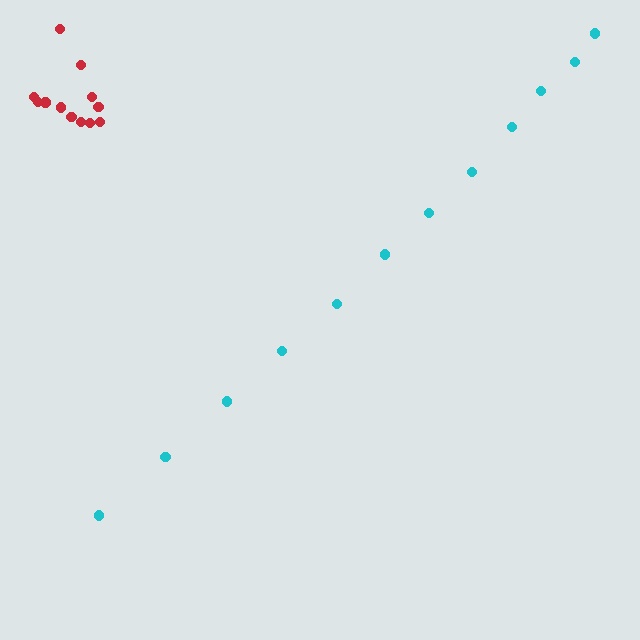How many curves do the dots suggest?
There are 2 distinct paths.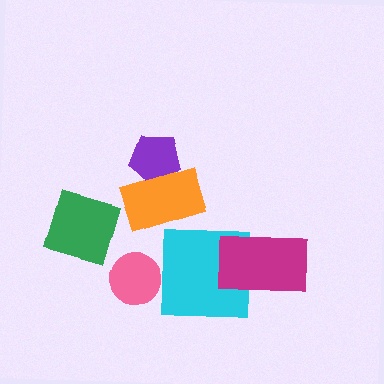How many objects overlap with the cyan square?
1 object overlaps with the cyan square.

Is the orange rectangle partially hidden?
No, no other shape covers it.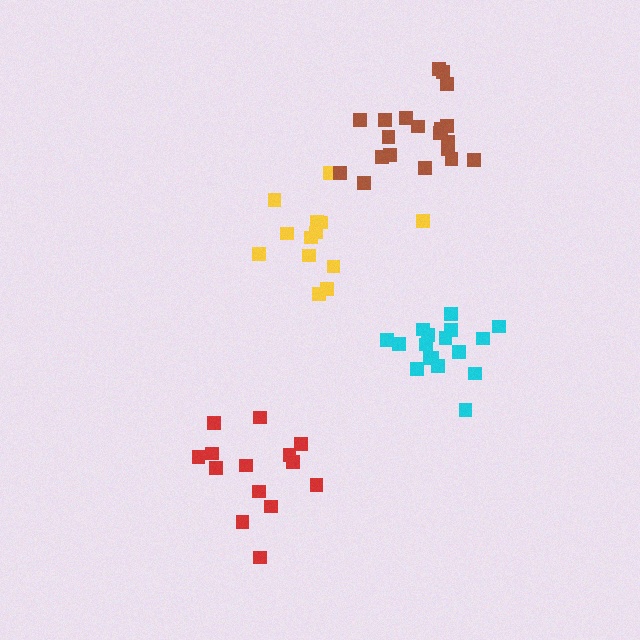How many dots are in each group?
Group 1: 17 dots, Group 2: 14 dots, Group 3: 14 dots, Group 4: 20 dots (65 total).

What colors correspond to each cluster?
The clusters are colored: cyan, red, yellow, brown.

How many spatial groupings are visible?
There are 4 spatial groupings.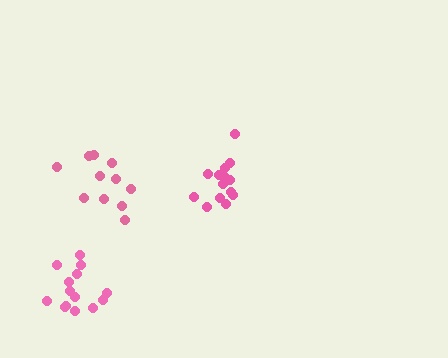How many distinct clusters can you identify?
There are 3 distinct clusters.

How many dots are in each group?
Group 1: 11 dots, Group 2: 14 dots, Group 3: 14 dots (39 total).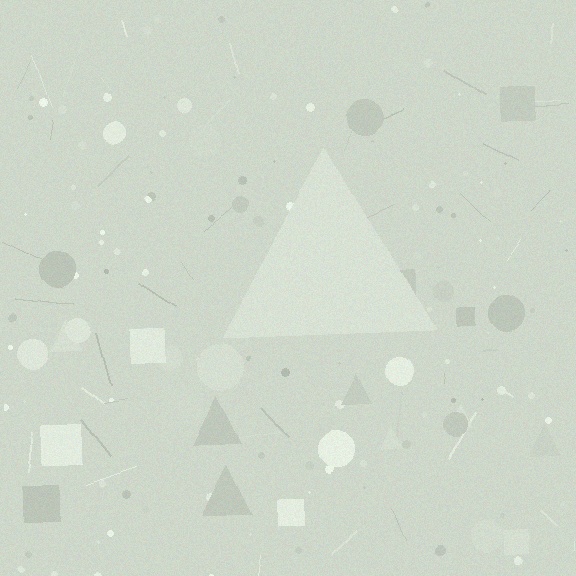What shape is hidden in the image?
A triangle is hidden in the image.